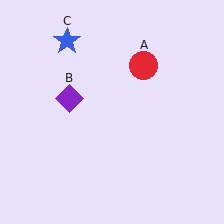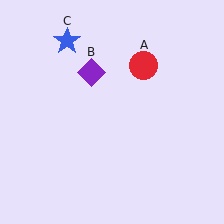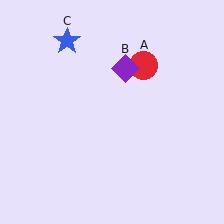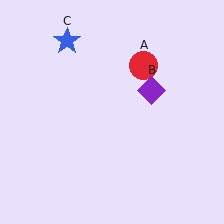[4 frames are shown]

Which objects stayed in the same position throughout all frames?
Red circle (object A) and blue star (object C) remained stationary.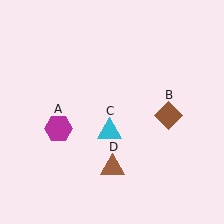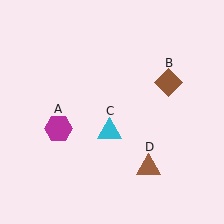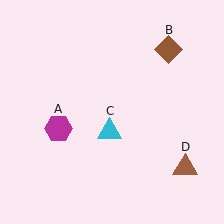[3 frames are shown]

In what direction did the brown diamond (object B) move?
The brown diamond (object B) moved up.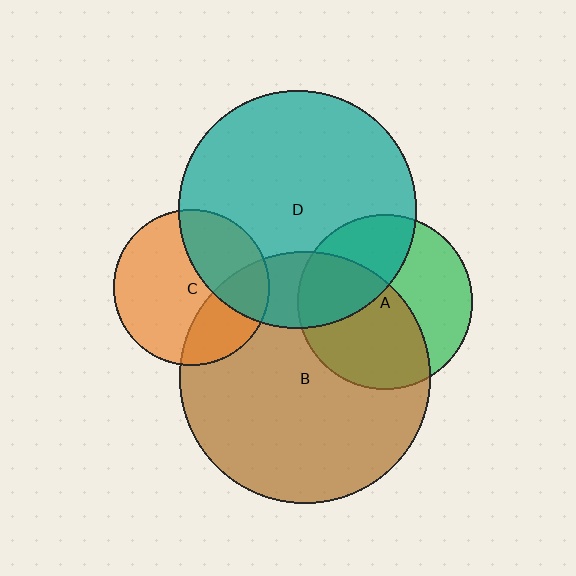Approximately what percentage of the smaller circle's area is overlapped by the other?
Approximately 55%.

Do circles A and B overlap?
Yes.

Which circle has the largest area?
Circle B (brown).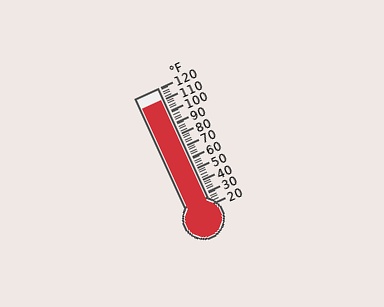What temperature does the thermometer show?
The thermometer shows approximately 110°F.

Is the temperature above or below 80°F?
The temperature is above 80°F.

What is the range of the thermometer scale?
The thermometer scale ranges from 20°F to 120°F.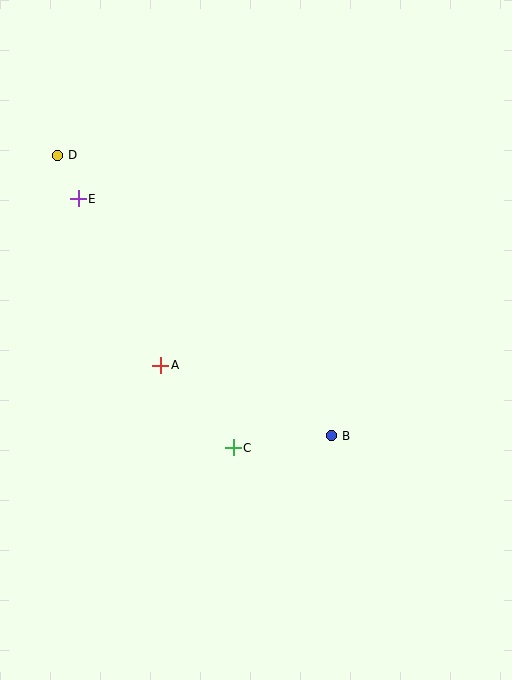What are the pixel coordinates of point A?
Point A is at (161, 365).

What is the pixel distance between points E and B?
The distance between E and B is 347 pixels.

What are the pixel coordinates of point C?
Point C is at (233, 448).